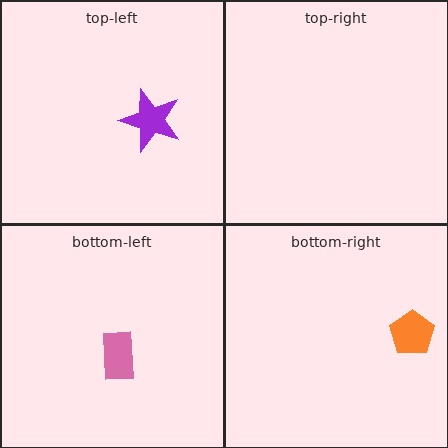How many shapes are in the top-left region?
1.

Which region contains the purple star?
The top-left region.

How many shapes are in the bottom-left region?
1.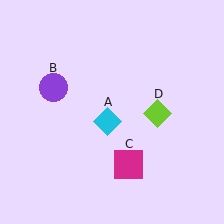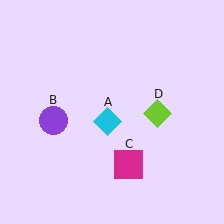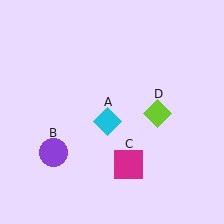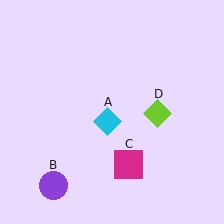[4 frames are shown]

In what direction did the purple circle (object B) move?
The purple circle (object B) moved down.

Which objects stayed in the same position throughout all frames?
Cyan diamond (object A) and magenta square (object C) and lime diamond (object D) remained stationary.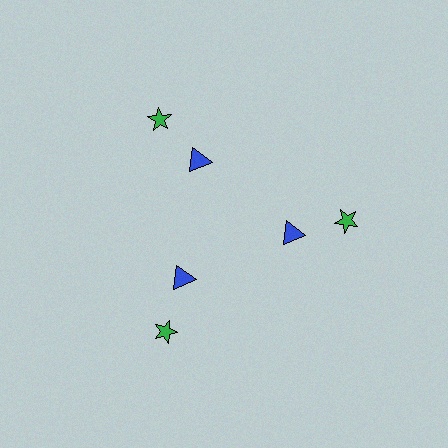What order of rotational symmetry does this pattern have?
This pattern has 3-fold rotational symmetry.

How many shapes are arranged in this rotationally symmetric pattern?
There are 6 shapes, arranged in 3 groups of 2.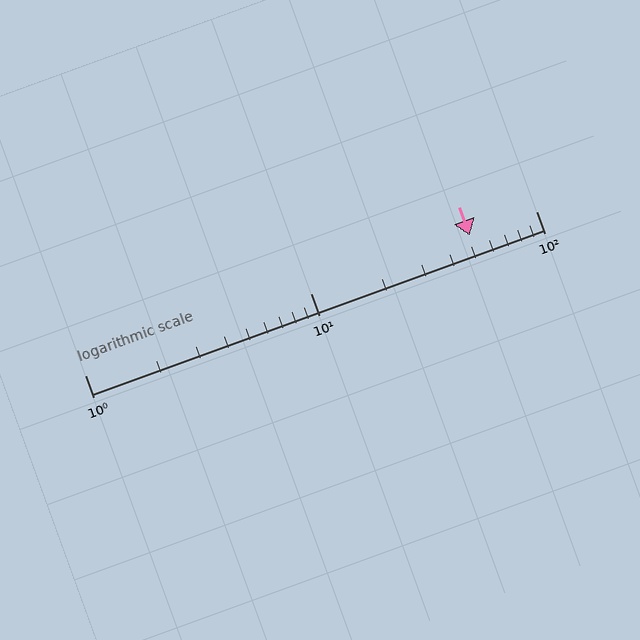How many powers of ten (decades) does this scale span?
The scale spans 2 decades, from 1 to 100.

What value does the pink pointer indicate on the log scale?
The pointer indicates approximately 51.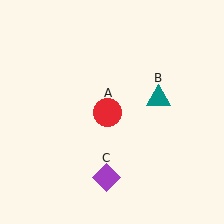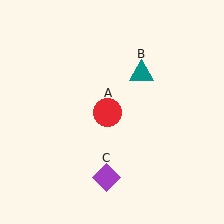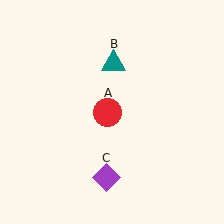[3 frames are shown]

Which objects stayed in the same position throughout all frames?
Red circle (object A) and purple diamond (object C) remained stationary.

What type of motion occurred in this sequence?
The teal triangle (object B) rotated counterclockwise around the center of the scene.